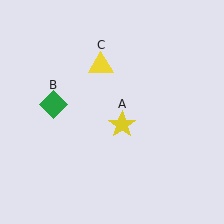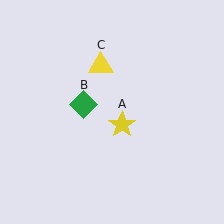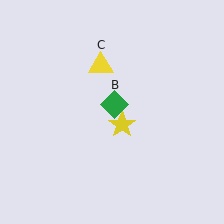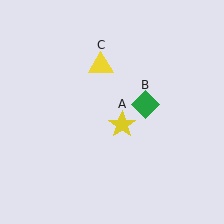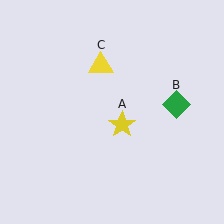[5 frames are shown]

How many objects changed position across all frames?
1 object changed position: green diamond (object B).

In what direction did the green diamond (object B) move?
The green diamond (object B) moved right.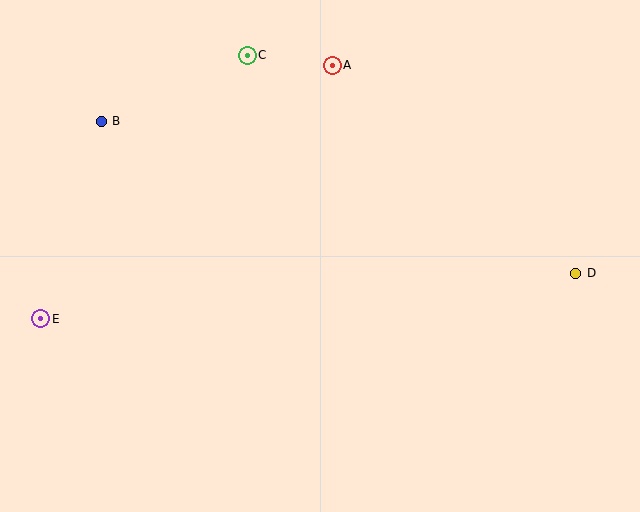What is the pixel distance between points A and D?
The distance between A and D is 320 pixels.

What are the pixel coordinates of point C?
Point C is at (247, 55).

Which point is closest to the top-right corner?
Point D is closest to the top-right corner.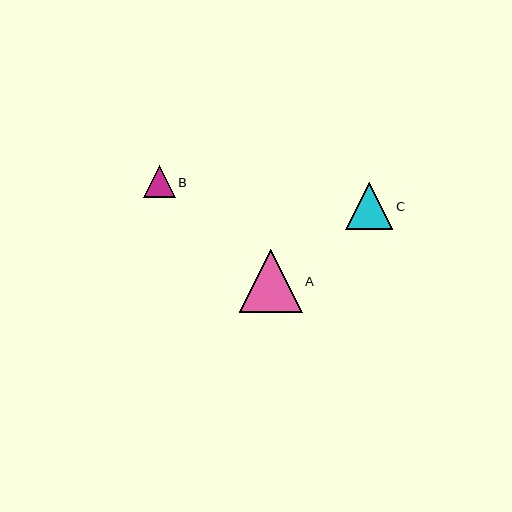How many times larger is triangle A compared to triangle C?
Triangle A is approximately 1.3 times the size of triangle C.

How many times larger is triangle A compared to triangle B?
Triangle A is approximately 2.0 times the size of triangle B.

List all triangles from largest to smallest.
From largest to smallest: A, C, B.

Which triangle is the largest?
Triangle A is the largest with a size of approximately 63 pixels.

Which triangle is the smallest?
Triangle B is the smallest with a size of approximately 32 pixels.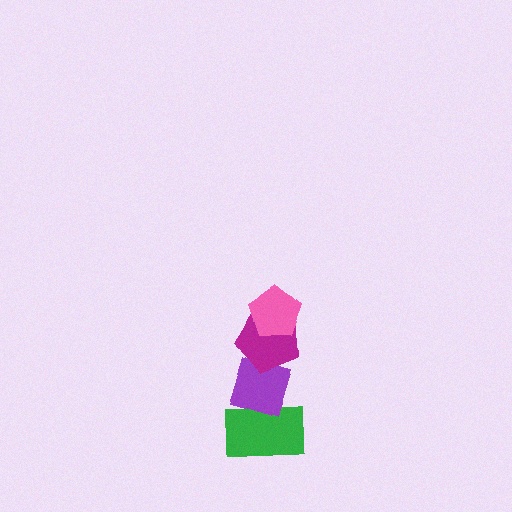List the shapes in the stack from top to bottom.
From top to bottom: the pink pentagon, the magenta pentagon, the purple diamond, the green rectangle.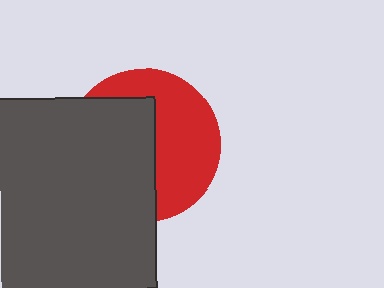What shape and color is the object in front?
The object in front is a dark gray square.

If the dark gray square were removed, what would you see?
You would see the complete red circle.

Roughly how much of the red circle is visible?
About half of it is visible (roughly 48%).